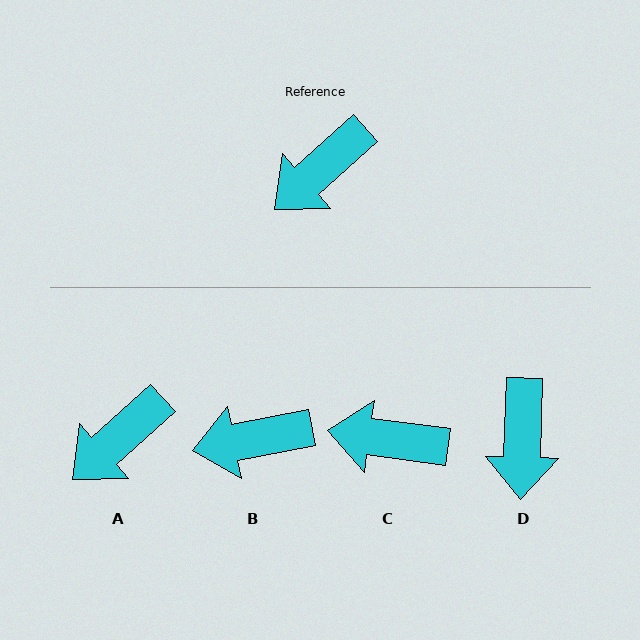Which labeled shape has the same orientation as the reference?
A.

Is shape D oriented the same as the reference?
No, it is off by about 47 degrees.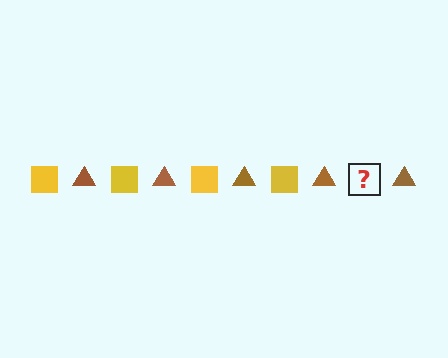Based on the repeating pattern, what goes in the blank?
The blank should be a yellow square.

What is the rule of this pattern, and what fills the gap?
The rule is that the pattern alternates between yellow square and brown triangle. The gap should be filled with a yellow square.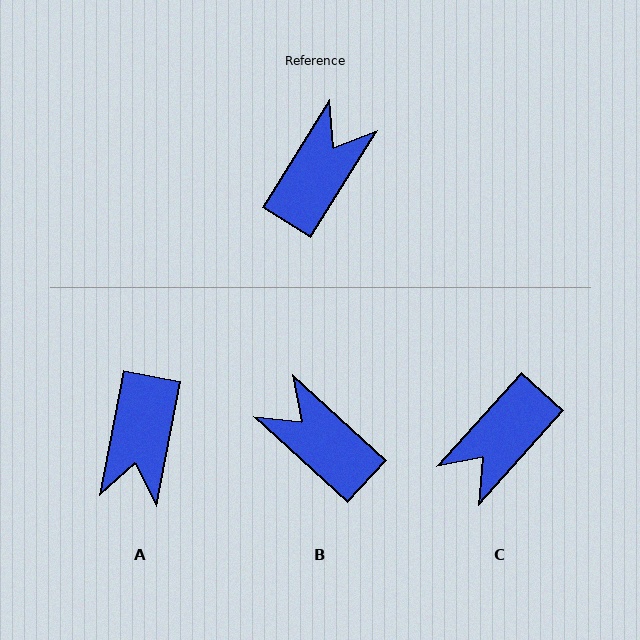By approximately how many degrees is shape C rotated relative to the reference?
Approximately 170 degrees counter-clockwise.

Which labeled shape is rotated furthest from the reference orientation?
C, about 170 degrees away.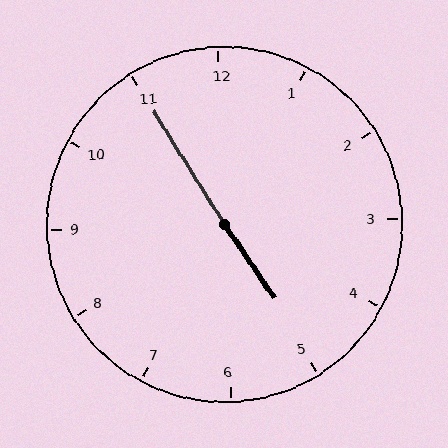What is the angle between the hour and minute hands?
Approximately 178 degrees.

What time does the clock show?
4:55.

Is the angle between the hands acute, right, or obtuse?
It is obtuse.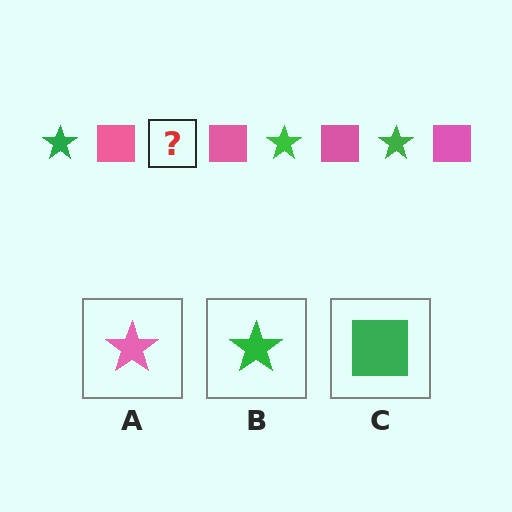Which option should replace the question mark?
Option B.